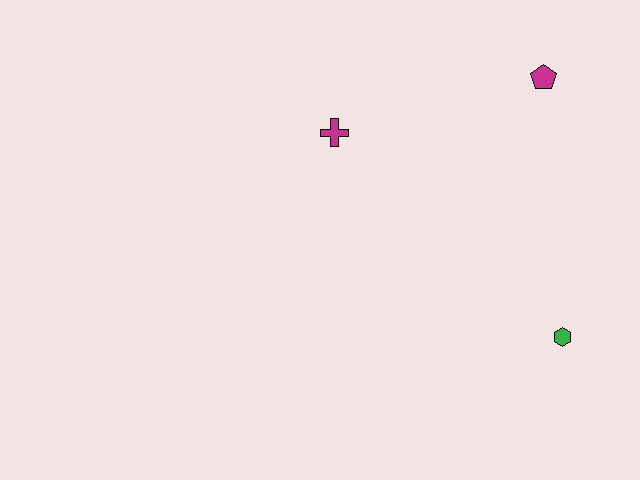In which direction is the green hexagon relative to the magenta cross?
The green hexagon is to the right of the magenta cross.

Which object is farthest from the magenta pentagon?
The green hexagon is farthest from the magenta pentagon.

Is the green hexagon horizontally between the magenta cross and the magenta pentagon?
No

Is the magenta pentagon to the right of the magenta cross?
Yes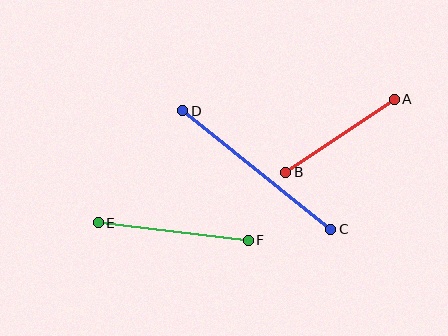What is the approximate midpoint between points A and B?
The midpoint is at approximately (340, 136) pixels.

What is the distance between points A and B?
The distance is approximately 131 pixels.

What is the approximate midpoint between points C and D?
The midpoint is at approximately (257, 170) pixels.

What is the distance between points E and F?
The distance is approximately 151 pixels.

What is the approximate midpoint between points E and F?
The midpoint is at approximately (173, 232) pixels.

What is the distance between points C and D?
The distance is approximately 189 pixels.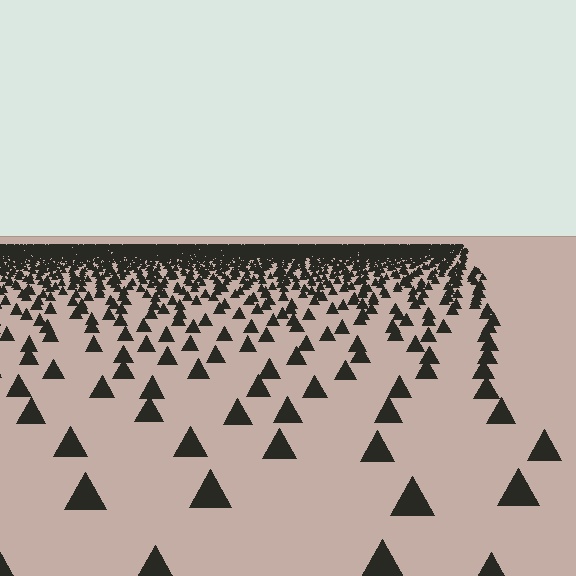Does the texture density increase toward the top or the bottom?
Density increases toward the top.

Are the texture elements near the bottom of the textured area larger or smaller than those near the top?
Larger. Near the bottom, elements are closer to the viewer and appear at a bigger on-screen size.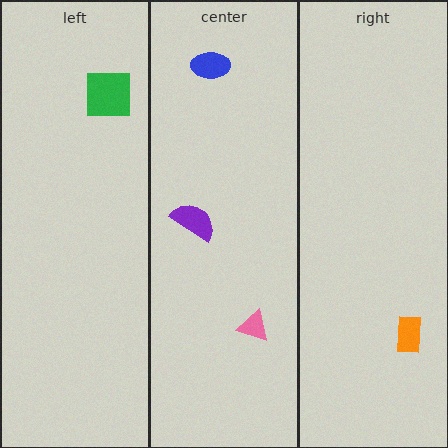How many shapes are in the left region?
1.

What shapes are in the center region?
The pink triangle, the purple semicircle, the blue ellipse.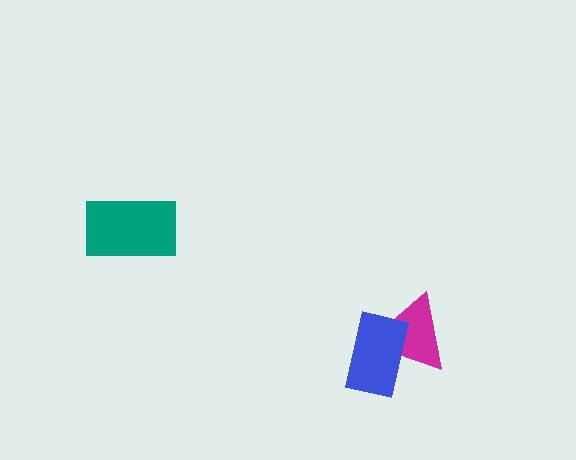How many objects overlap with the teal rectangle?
0 objects overlap with the teal rectangle.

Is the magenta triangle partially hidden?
Yes, it is partially covered by another shape.